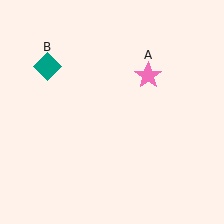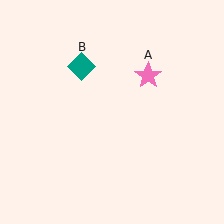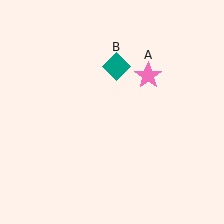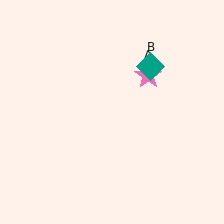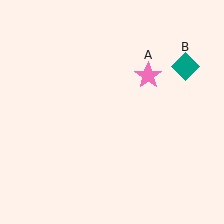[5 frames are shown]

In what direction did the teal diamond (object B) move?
The teal diamond (object B) moved right.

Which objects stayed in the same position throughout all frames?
Pink star (object A) remained stationary.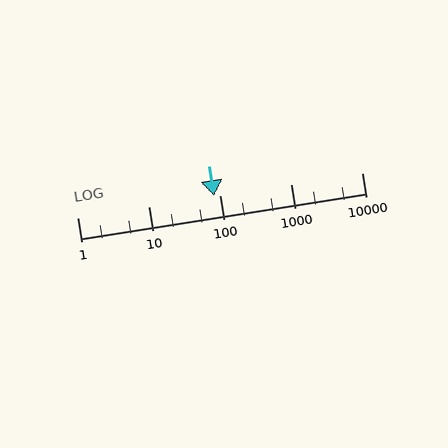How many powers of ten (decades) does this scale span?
The scale spans 4 decades, from 1 to 10000.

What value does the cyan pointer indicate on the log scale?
The pointer indicates approximately 84.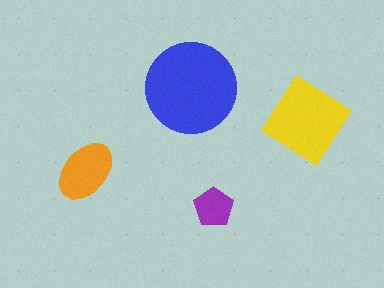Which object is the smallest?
The purple pentagon.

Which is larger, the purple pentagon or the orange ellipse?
The orange ellipse.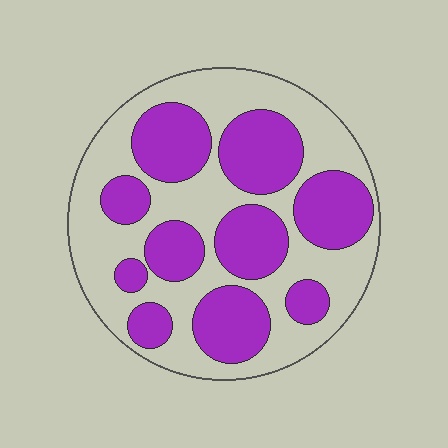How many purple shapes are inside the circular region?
10.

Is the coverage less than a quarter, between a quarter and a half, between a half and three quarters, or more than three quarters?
Between a quarter and a half.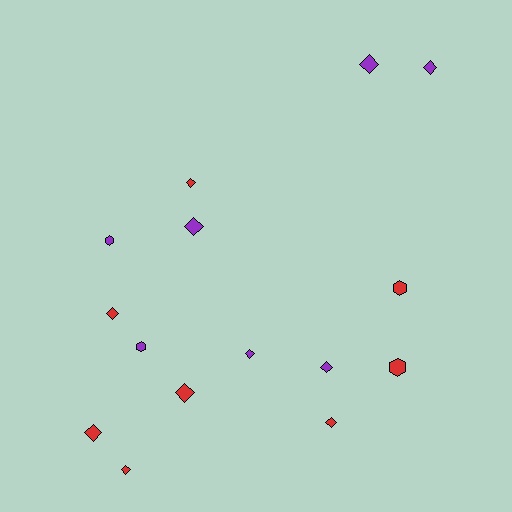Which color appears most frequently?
Red, with 8 objects.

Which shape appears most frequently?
Diamond, with 11 objects.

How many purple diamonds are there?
There are 5 purple diamonds.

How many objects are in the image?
There are 15 objects.